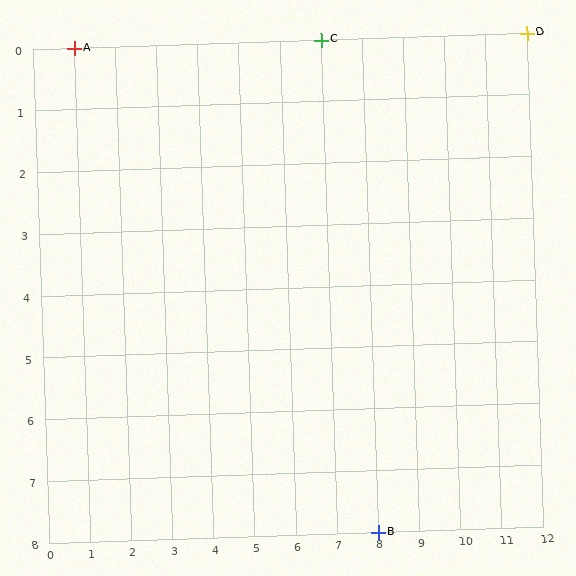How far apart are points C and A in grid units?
Points C and A are 6 columns apart.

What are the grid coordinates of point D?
Point D is at grid coordinates (12, 0).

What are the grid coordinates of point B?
Point B is at grid coordinates (8, 8).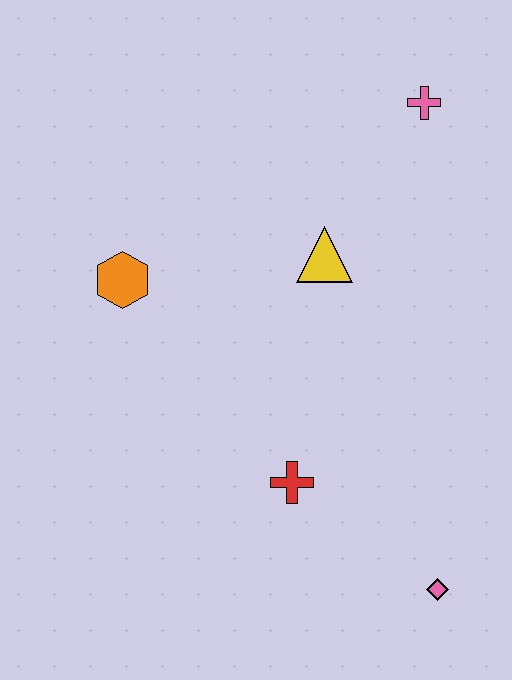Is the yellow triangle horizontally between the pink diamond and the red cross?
Yes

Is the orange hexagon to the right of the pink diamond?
No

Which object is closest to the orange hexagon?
The yellow triangle is closest to the orange hexagon.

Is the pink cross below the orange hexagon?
No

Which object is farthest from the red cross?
The pink cross is farthest from the red cross.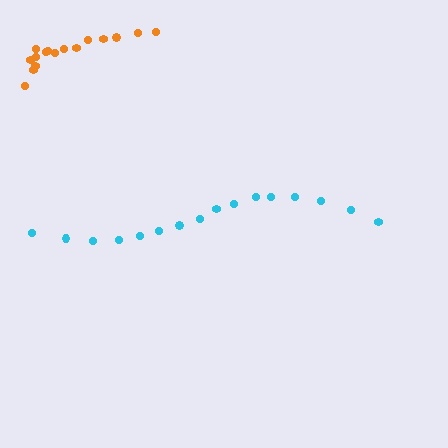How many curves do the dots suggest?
There are 2 distinct paths.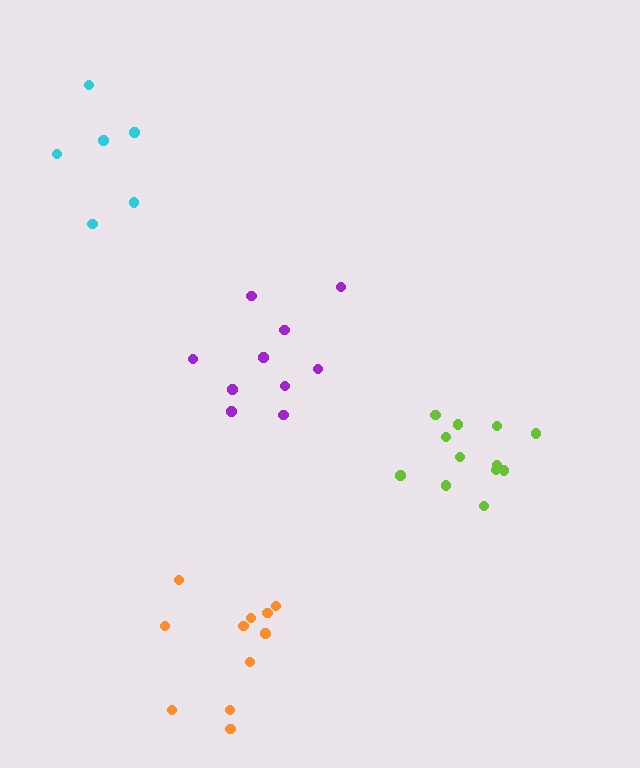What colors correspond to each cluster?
The clusters are colored: purple, lime, cyan, orange.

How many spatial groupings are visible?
There are 4 spatial groupings.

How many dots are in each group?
Group 1: 10 dots, Group 2: 12 dots, Group 3: 6 dots, Group 4: 11 dots (39 total).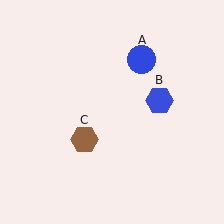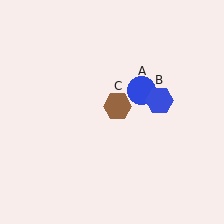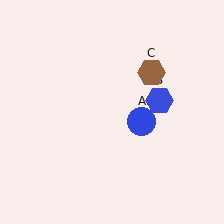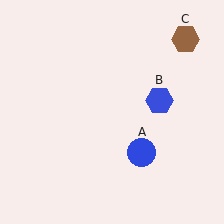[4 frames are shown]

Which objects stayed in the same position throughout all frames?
Blue hexagon (object B) remained stationary.